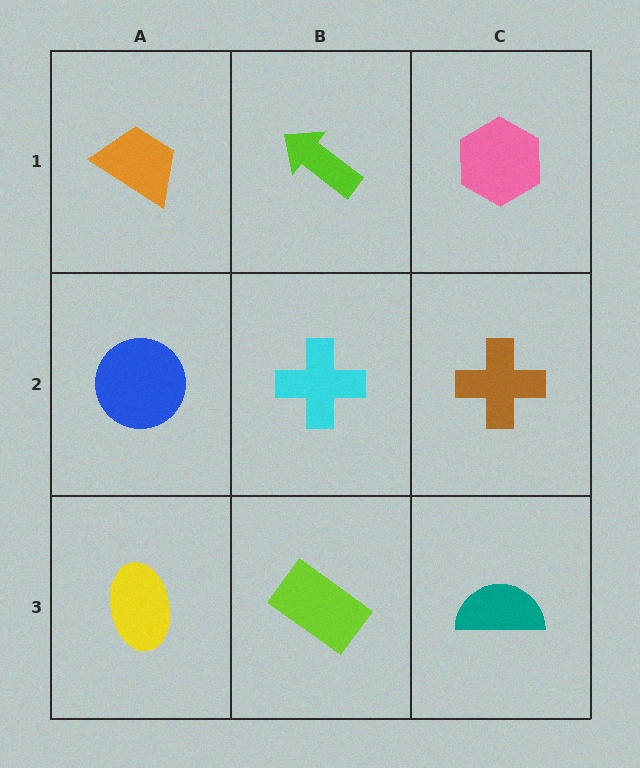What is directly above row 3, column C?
A brown cross.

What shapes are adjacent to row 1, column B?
A cyan cross (row 2, column B), an orange trapezoid (row 1, column A), a pink hexagon (row 1, column C).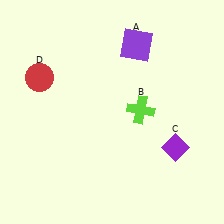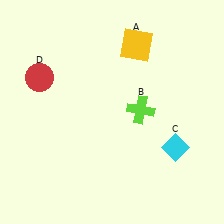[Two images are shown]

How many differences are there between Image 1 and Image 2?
There are 2 differences between the two images.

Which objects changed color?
A changed from purple to yellow. C changed from purple to cyan.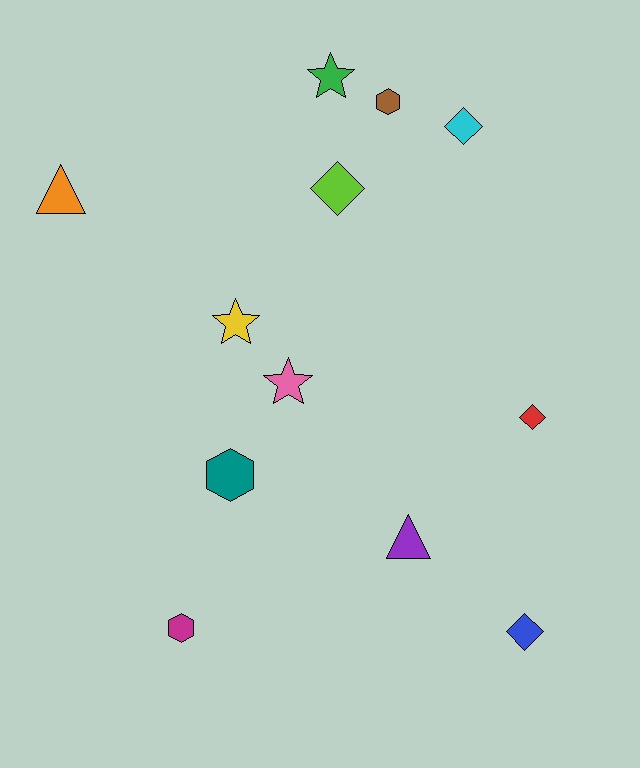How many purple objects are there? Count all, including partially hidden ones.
There is 1 purple object.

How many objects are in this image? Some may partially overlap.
There are 12 objects.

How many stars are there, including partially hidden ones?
There are 3 stars.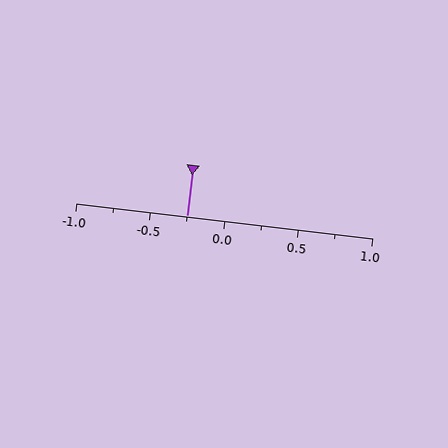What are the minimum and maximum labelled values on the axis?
The axis runs from -1.0 to 1.0.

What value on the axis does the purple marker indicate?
The marker indicates approximately -0.25.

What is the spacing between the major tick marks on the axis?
The major ticks are spaced 0.5 apart.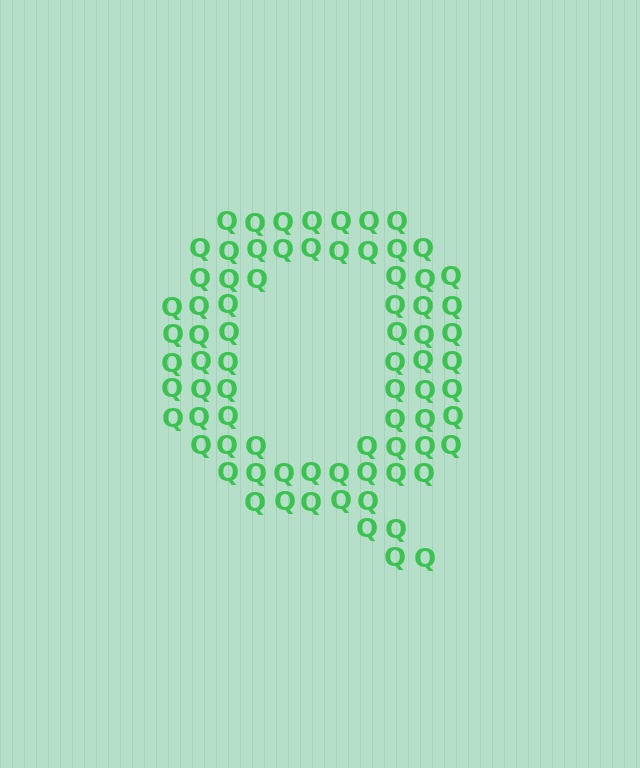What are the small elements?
The small elements are letter Q's.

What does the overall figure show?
The overall figure shows the letter Q.